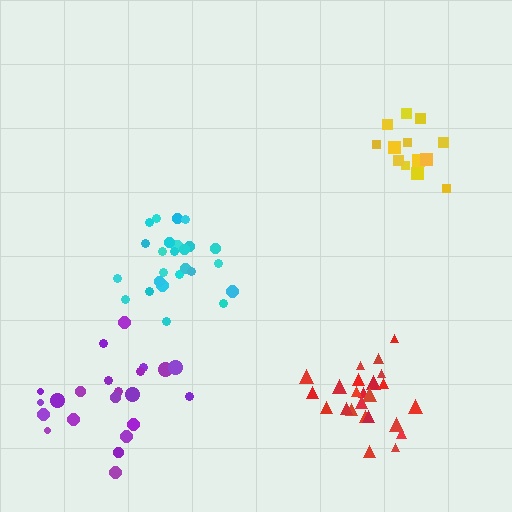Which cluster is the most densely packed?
Yellow.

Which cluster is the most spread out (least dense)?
Purple.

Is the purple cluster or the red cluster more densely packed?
Red.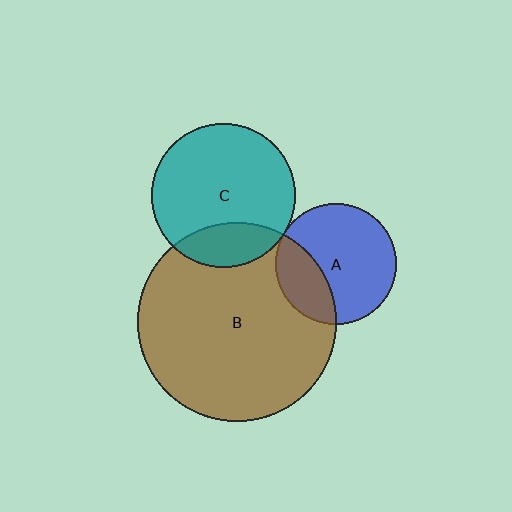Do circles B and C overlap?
Yes.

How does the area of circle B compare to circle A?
Approximately 2.7 times.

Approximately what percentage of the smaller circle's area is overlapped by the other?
Approximately 20%.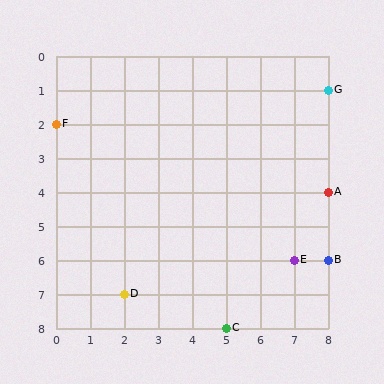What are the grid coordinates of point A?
Point A is at grid coordinates (8, 4).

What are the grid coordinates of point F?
Point F is at grid coordinates (0, 2).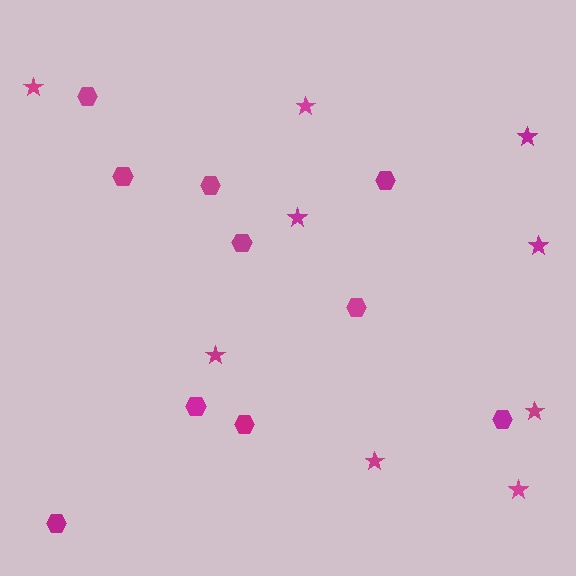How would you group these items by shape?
There are 2 groups: one group of hexagons (10) and one group of stars (9).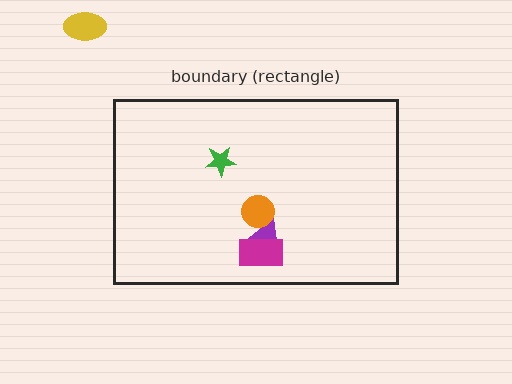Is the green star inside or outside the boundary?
Inside.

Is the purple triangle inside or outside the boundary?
Inside.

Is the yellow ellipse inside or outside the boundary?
Outside.